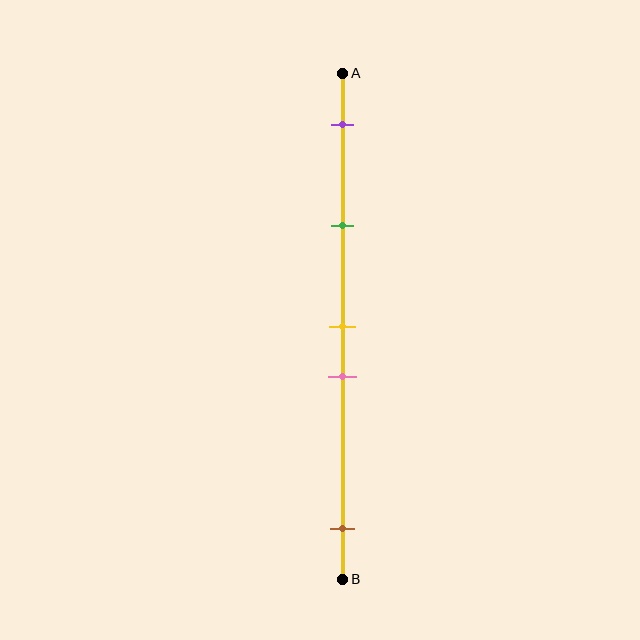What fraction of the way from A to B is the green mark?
The green mark is approximately 30% (0.3) of the way from A to B.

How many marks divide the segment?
There are 5 marks dividing the segment.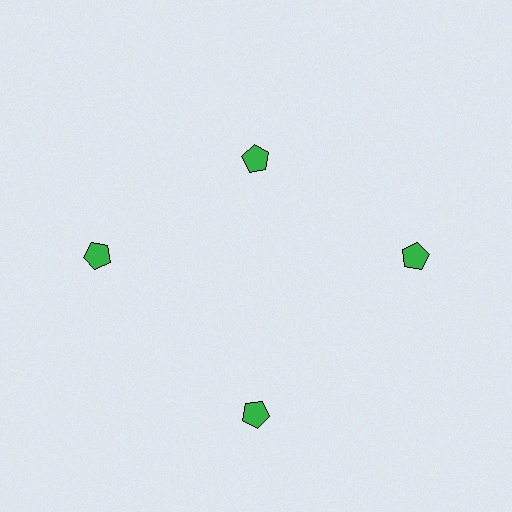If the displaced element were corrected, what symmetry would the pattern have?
It would have 4-fold rotational symmetry — the pattern would map onto itself every 90 degrees.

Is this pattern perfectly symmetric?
No. The 4 green pentagons are arranged in a ring, but one element near the 12 o'clock position is pulled inward toward the center, breaking the 4-fold rotational symmetry.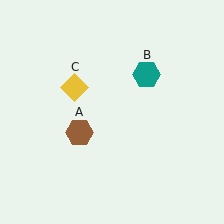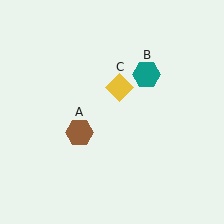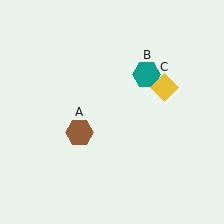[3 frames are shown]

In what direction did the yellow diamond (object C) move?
The yellow diamond (object C) moved right.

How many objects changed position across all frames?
1 object changed position: yellow diamond (object C).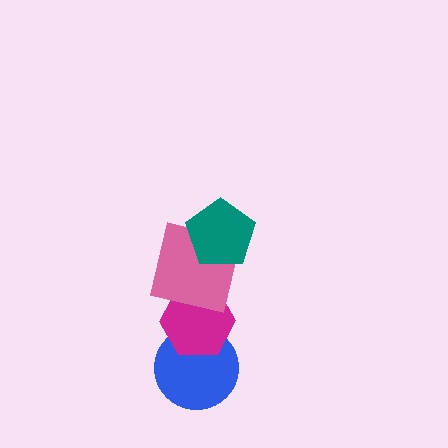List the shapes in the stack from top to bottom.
From top to bottom: the teal pentagon, the pink square, the magenta hexagon, the blue circle.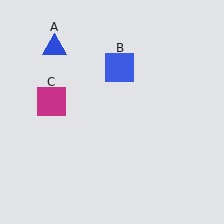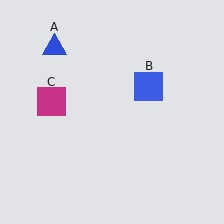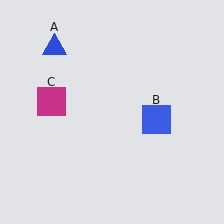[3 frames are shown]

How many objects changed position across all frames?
1 object changed position: blue square (object B).